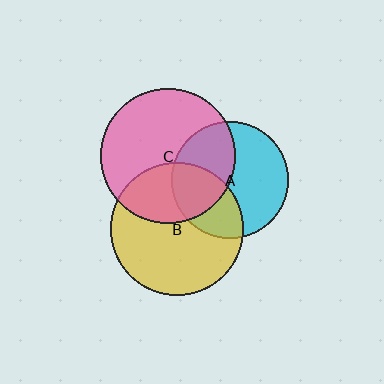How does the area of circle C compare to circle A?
Approximately 1.3 times.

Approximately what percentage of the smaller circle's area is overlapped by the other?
Approximately 35%.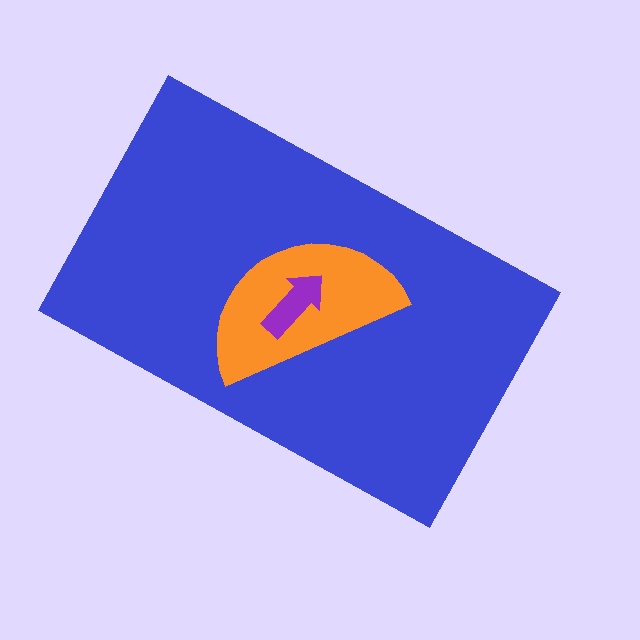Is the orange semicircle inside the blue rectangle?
Yes.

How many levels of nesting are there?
3.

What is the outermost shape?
The blue rectangle.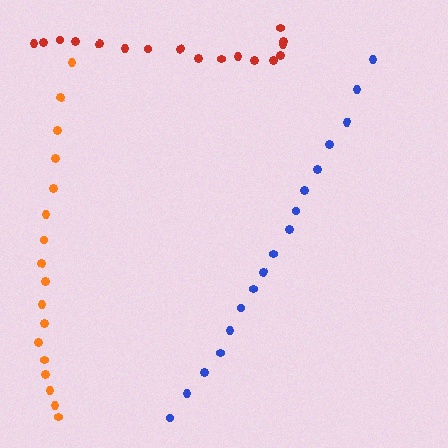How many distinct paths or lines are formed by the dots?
There are 3 distinct paths.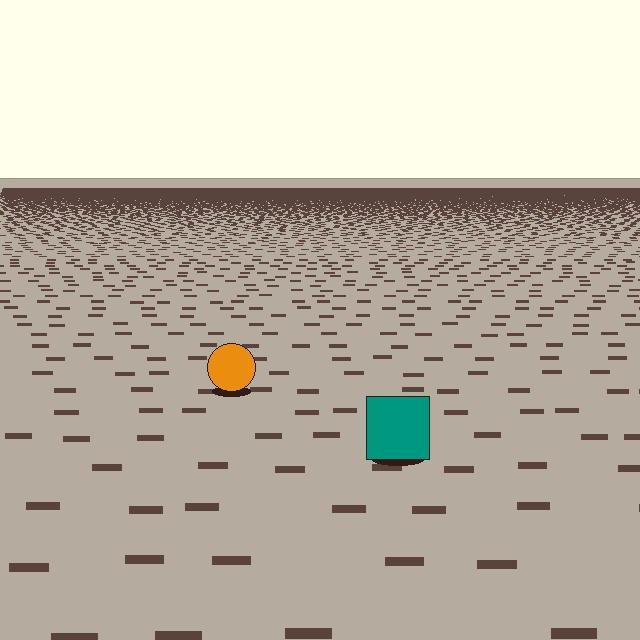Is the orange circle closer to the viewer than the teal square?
No. The teal square is closer — you can tell from the texture gradient: the ground texture is coarser near it.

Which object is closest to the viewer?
The teal square is closest. The texture marks near it are larger and more spread out.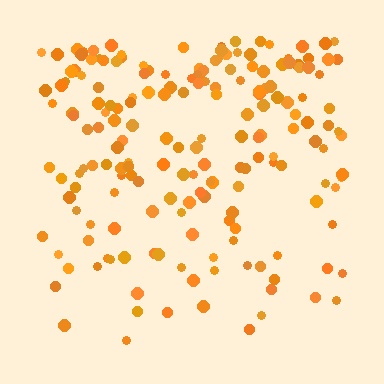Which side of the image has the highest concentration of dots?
The top.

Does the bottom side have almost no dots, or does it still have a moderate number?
Still a moderate number, just noticeably fewer than the top.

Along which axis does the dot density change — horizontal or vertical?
Vertical.